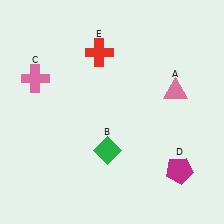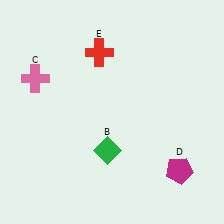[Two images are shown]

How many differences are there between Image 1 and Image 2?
There is 1 difference between the two images.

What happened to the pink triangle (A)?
The pink triangle (A) was removed in Image 2. It was in the top-right area of Image 1.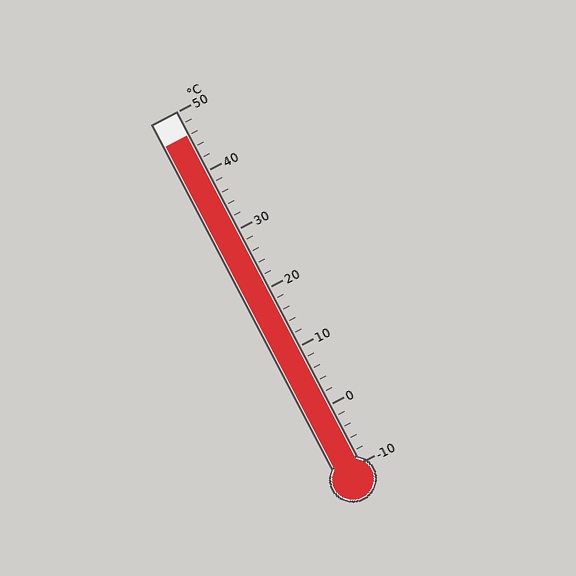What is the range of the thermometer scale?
The thermometer scale ranges from -10°C to 50°C.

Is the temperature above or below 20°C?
The temperature is above 20°C.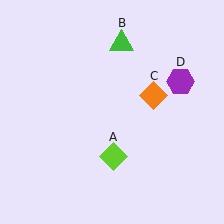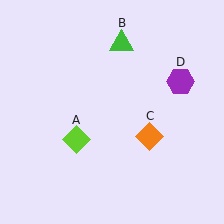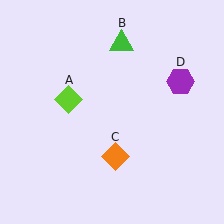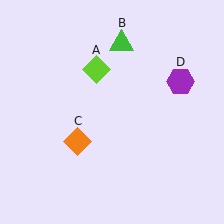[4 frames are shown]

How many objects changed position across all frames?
2 objects changed position: lime diamond (object A), orange diamond (object C).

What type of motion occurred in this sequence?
The lime diamond (object A), orange diamond (object C) rotated clockwise around the center of the scene.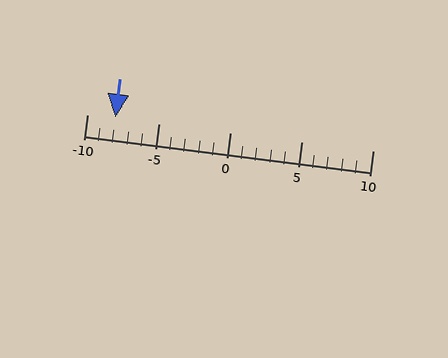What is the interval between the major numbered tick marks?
The major tick marks are spaced 5 units apart.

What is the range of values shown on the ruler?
The ruler shows values from -10 to 10.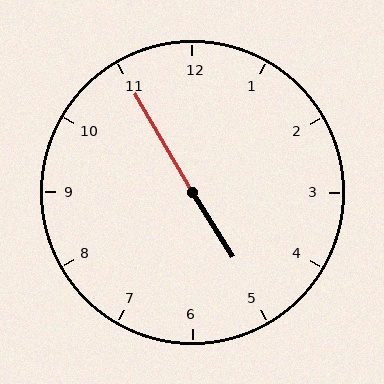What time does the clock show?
4:55.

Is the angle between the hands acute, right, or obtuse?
It is obtuse.